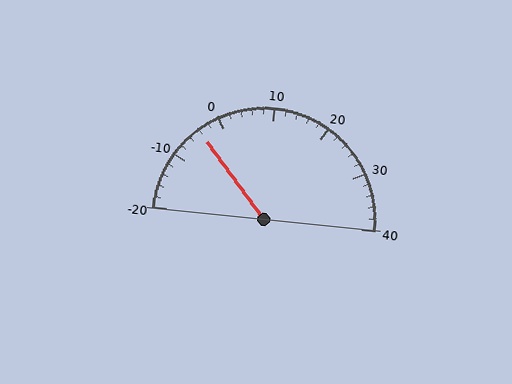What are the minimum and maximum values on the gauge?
The gauge ranges from -20 to 40.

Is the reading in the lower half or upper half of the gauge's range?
The reading is in the lower half of the range (-20 to 40).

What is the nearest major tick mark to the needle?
The nearest major tick mark is 0.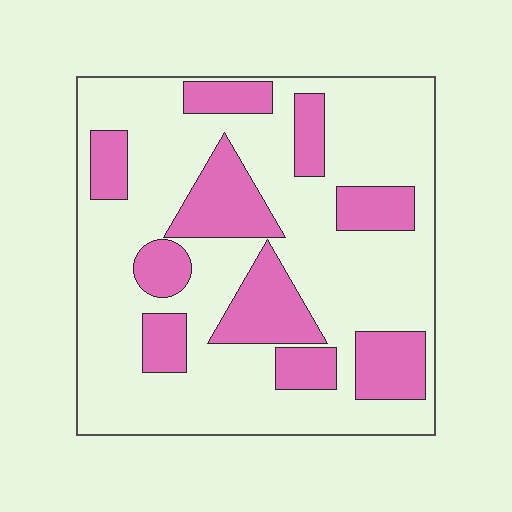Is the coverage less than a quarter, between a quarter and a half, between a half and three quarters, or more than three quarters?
Between a quarter and a half.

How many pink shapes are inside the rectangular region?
10.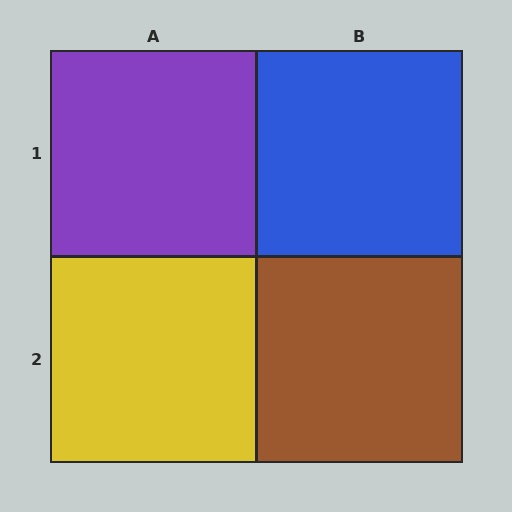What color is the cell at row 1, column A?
Purple.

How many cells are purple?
1 cell is purple.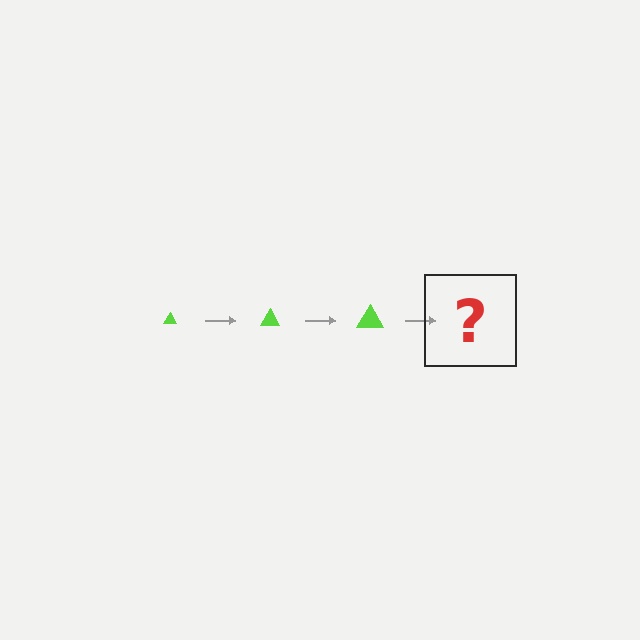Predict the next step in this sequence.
The next step is a lime triangle, larger than the previous one.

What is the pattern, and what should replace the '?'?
The pattern is that the triangle gets progressively larger each step. The '?' should be a lime triangle, larger than the previous one.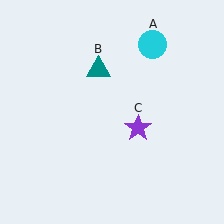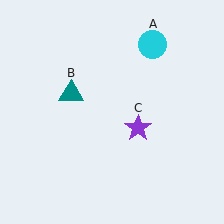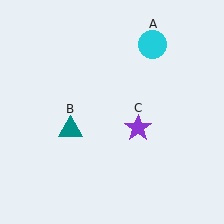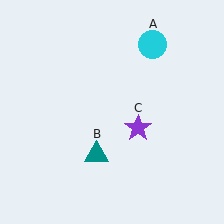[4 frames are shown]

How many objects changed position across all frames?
1 object changed position: teal triangle (object B).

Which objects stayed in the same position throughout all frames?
Cyan circle (object A) and purple star (object C) remained stationary.